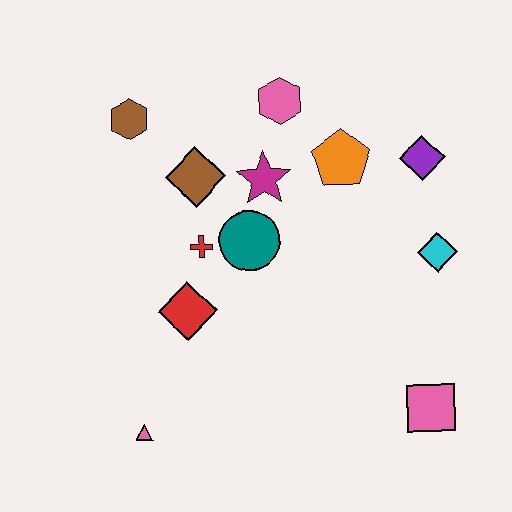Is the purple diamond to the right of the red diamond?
Yes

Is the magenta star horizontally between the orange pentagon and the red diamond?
Yes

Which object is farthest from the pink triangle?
The purple diamond is farthest from the pink triangle.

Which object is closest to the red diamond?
The red cross is closest to the red diamond.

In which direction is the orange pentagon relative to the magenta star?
The orange pentagon is to the right of the magenta star.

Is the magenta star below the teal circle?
No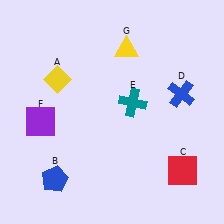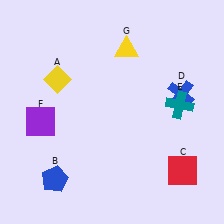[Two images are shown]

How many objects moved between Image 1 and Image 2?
1 object moved between the two images.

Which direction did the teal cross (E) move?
The teal cross (E) moved right.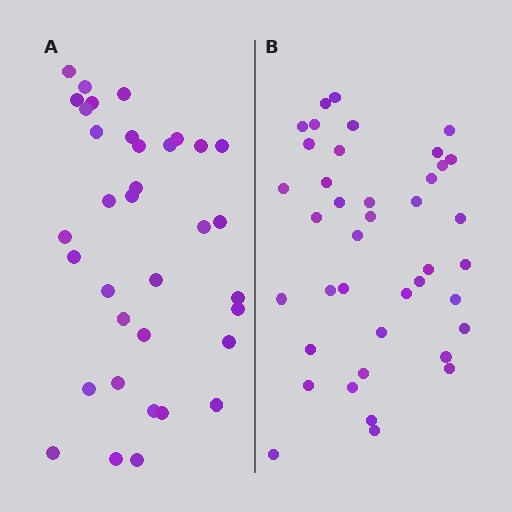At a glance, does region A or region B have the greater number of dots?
Region B (the right region) has more dots.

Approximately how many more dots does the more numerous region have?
Region B has about 5 more dots than region A.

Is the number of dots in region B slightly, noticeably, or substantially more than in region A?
Region B has only slightly more — the two regions are fairly close. The ratio is roughly 1.1 to 1.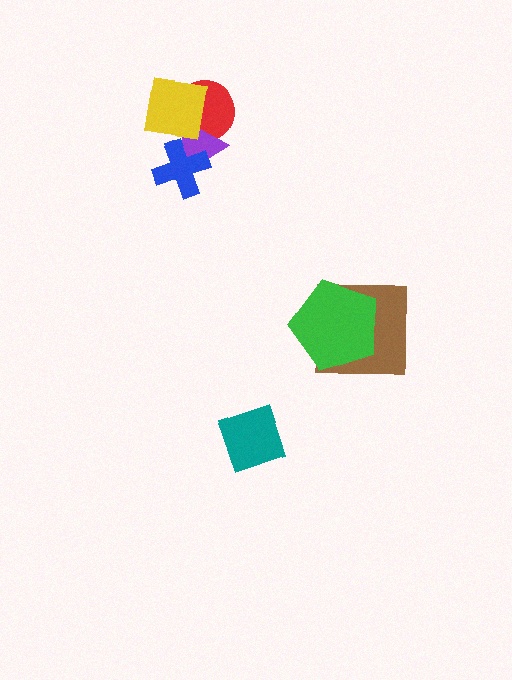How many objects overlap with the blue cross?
2 objects overlap with the blue cross.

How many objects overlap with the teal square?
0 objects overlap with the teal square.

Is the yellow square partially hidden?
Yes, it is partially covered by another shape.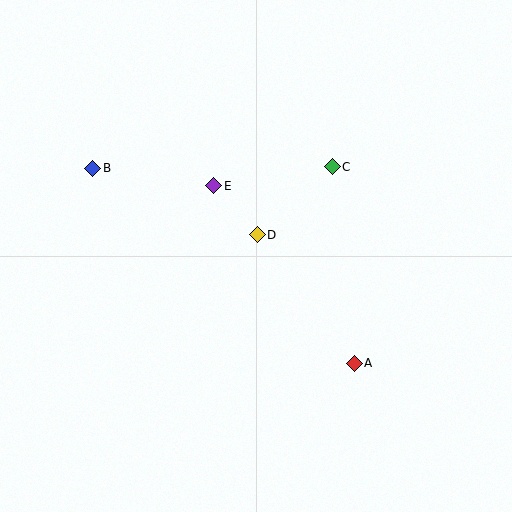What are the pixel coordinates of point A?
Point A is at (354, 363).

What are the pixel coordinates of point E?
Point E is at (214, 186).